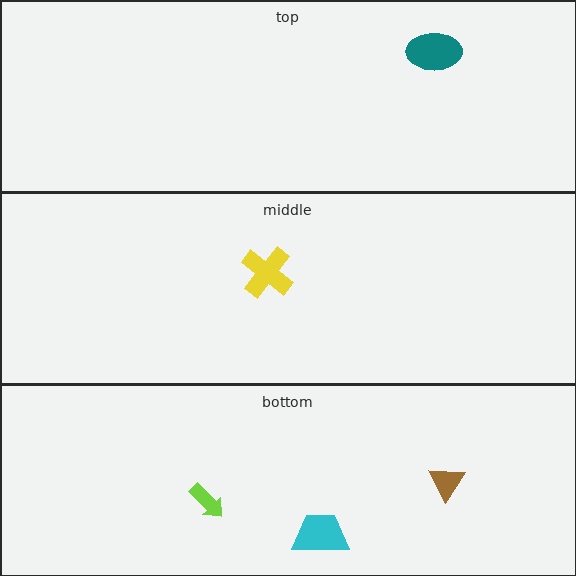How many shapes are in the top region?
1.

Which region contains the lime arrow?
The bottom region.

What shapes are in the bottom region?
The lime arrow, the cyan trapezoid, the brown triangle.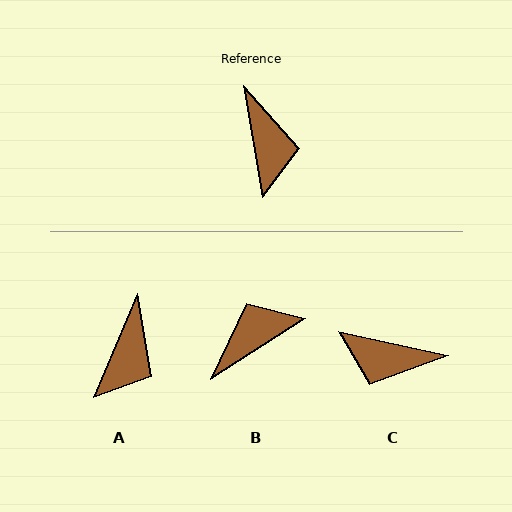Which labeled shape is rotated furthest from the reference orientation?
B, about 113 degrees away.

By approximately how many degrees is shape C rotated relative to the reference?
Approximately 111 degrees clockwise.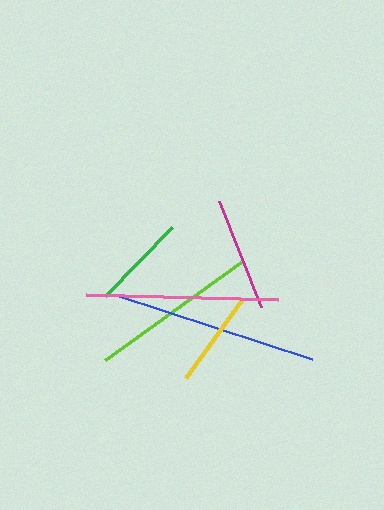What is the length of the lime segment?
The lime segment is approximately 169 pixels long.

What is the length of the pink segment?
The pink segment is approximately 193 pixels long.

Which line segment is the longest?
The blue line is the longest at approximately 206 pixels.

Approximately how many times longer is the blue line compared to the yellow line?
The blue line is approximately 2.2 times the length of the yellow line.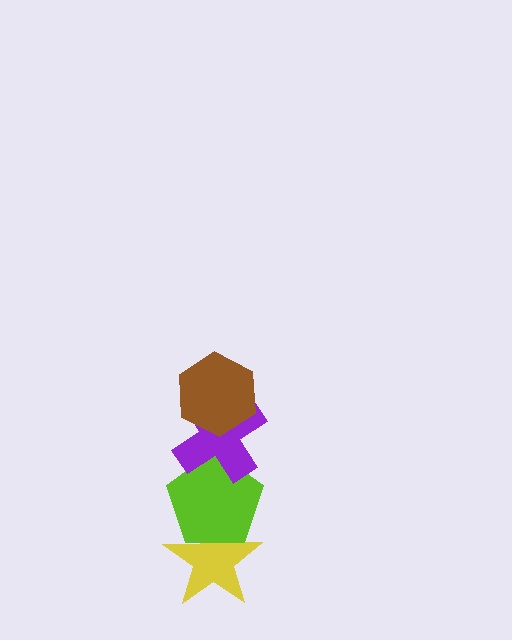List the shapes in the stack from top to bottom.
From top to bottom: the brown hexagon, the purple cross, the lime pentagon, the yellow star.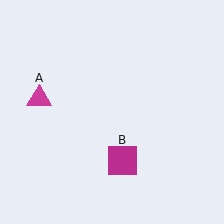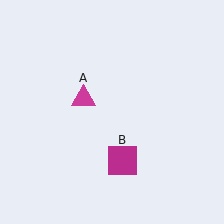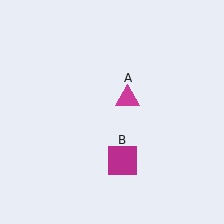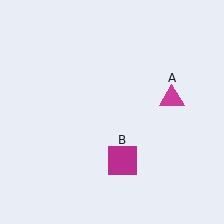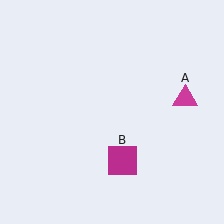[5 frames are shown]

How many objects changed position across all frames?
1 object changed position: magenta triangle (object A).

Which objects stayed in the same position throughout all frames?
Magenta square (object B) remained stationary.